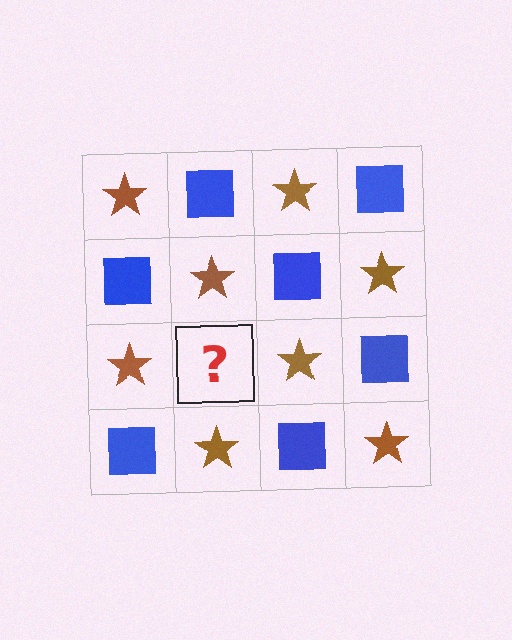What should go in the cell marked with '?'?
The missing cell should contain a blue square.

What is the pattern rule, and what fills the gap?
The rule is that it alternates brown star and blue square in a checkerboard pattern. The gap should be filled with a blue square.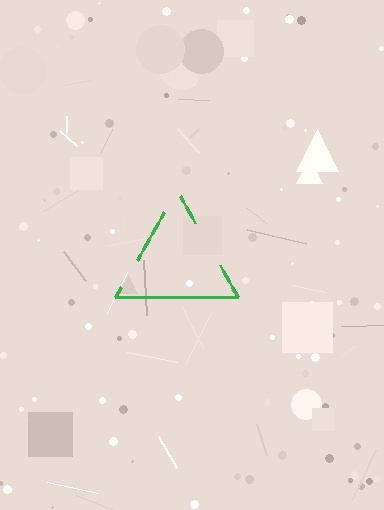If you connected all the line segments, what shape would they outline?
They would outline a triangle.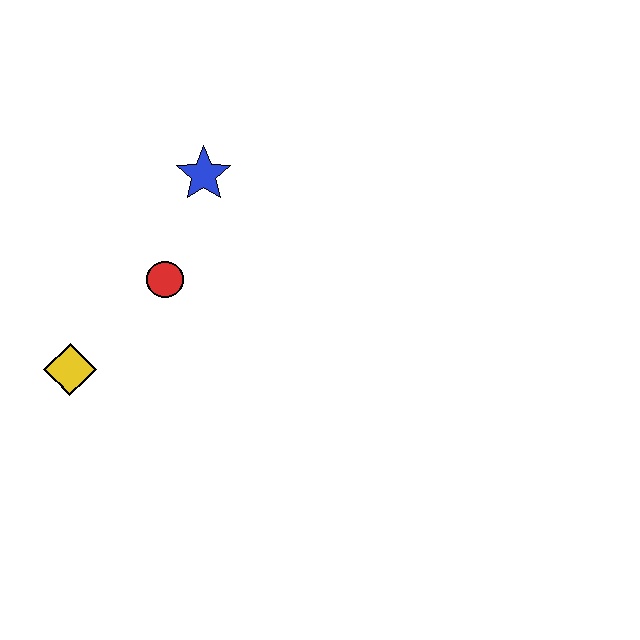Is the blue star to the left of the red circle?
No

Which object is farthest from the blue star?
The yellow diamond is farthest from the blue star.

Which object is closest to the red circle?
The blue star is closest to the red circle.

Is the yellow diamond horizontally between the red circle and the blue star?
No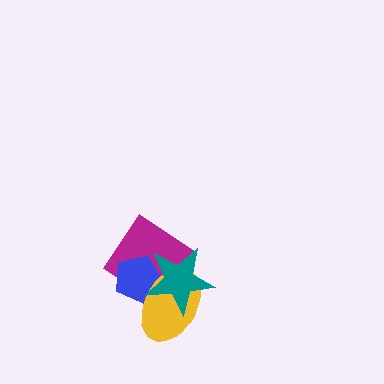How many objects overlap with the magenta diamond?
3 objects overlap with the magenta diamond.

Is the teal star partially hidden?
No, no other shape covers it.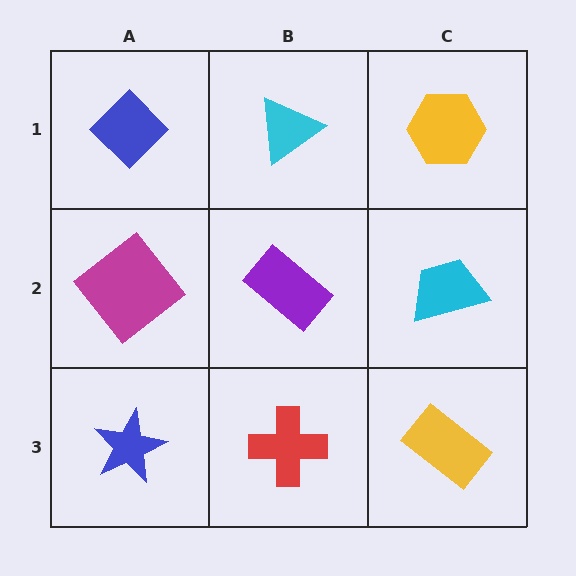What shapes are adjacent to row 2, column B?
A cyan triangle (row 1, column B), a red cross (row 3, column B), a magenta diamond (row 2, column A), a cyan trapezoid (row 2, column C).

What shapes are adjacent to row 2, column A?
A blue diamond (row 1, column A), a blue star (row 3, column A), a purple rectangle (row 2, column B).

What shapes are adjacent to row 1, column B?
A purple rectangle (row 2, column B), a blue diamond (row 1, column A), a yellow hexagon (row 1, column C).